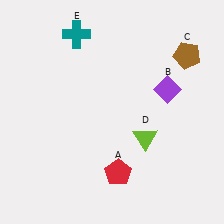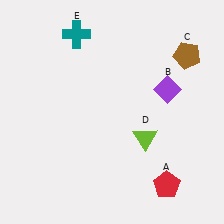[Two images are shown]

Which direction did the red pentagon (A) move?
The red pentagon (A) moved right.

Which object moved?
The red pentagon (A) moved right.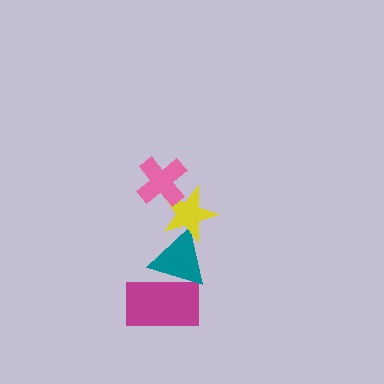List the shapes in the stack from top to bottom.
From top to bottom: the pink cross, the yellow star, the teal triangle, the magenta rectangle.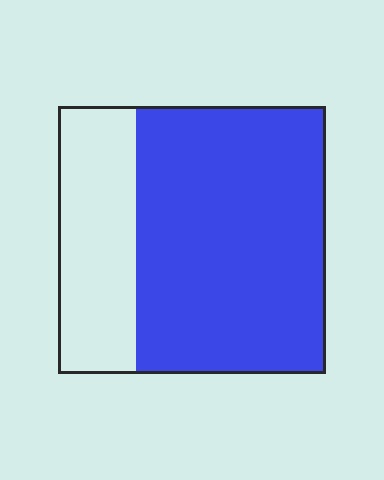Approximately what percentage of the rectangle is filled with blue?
Approximately 70%.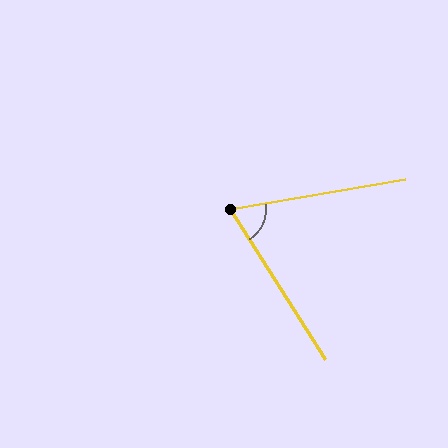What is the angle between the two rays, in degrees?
Approximately 67 degrees.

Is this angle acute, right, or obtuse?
It is acute.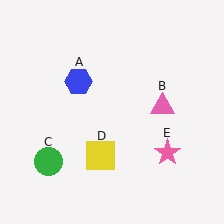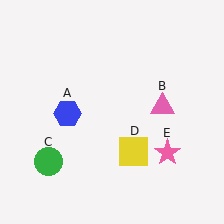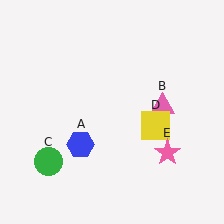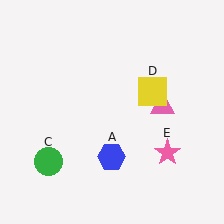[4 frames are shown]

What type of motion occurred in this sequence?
The blue hexagon (object A), yellow square (object D) rotated counterclockwise around the center of the scene.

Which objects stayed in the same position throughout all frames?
Pink triangle (object B) and green circle (object C) and pink star (object E) remained stationary.